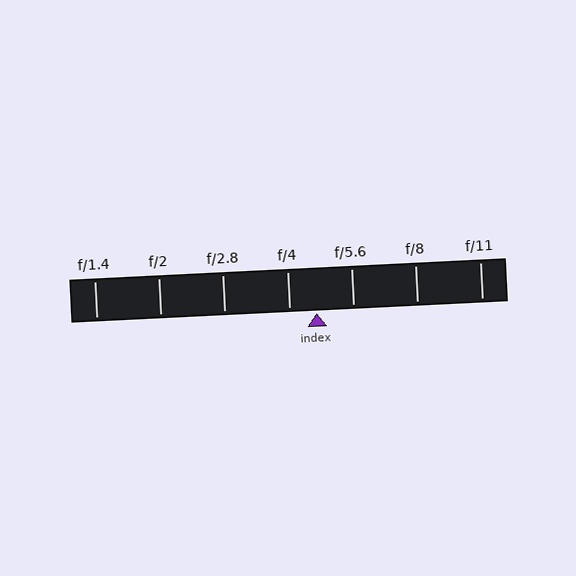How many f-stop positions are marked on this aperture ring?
There are 7 f-stop positions marked.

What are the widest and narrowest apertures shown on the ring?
The widest aperture shown is f/1.4 and the narrowest is f/11.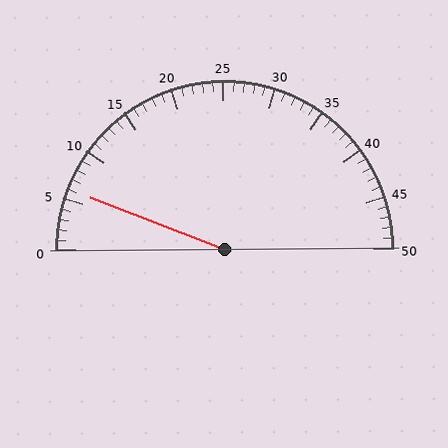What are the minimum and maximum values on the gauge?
The gauge ranges from 0 to 50.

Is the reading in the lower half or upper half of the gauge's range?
The reading is in the lower half of the range (0 to 50).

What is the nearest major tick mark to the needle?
The nearest major tick mark is 5.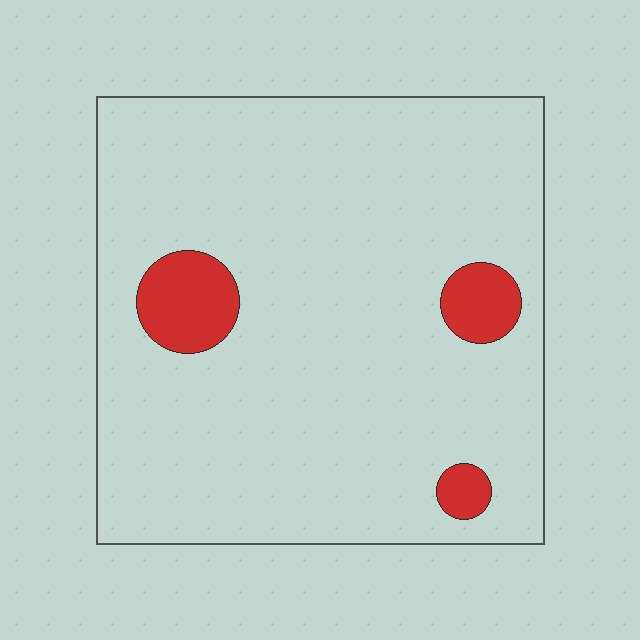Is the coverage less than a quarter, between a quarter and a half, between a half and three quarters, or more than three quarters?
Less than a quarter.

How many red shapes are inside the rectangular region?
3.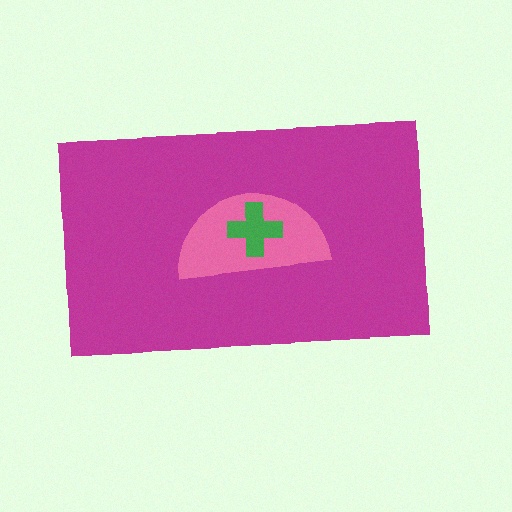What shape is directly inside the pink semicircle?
The green cross.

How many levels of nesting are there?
3.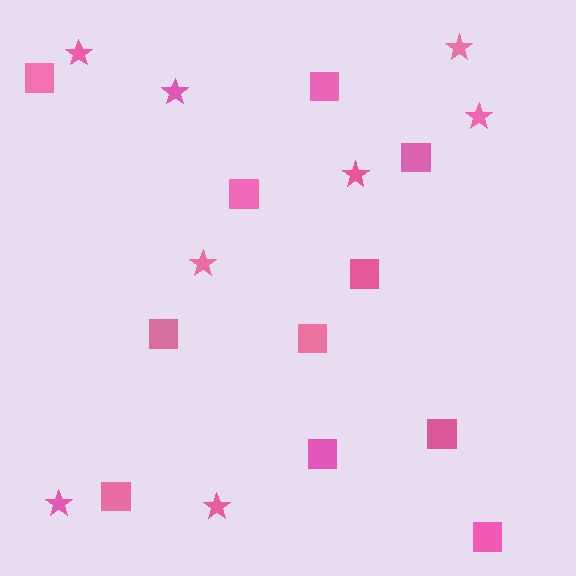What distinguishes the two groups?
There are 2 groups: one group of stars (8) and one group of squares (11).